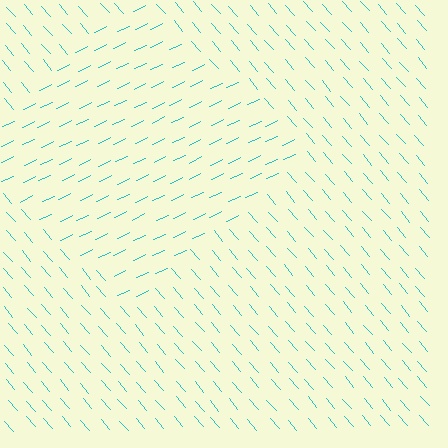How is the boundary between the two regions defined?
The boundary is defined purely by a change in line orientation (approximately 75 degrees difference). All lines are the same color and thickness.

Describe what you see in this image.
The image is filled with small cyan line segments. A diamond region in the image has lines oriented differently from the surrounding lines, creating a visible texture boundary.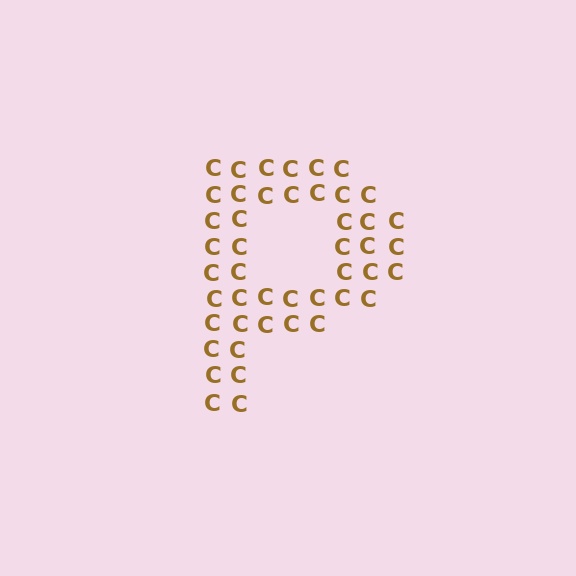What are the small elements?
The small elements are letter C's.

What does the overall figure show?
The overall figure shows the letter P.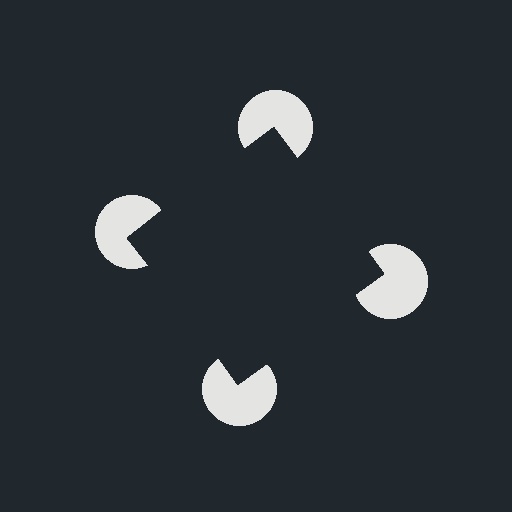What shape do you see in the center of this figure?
An illusory square — its edges are inferred from the aligned wedge cuts in the pac-man discs, not physically drawn.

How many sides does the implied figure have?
4 sides.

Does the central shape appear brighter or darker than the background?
It typically appears slightly darker than the background, even though no actual brightness change is drawn.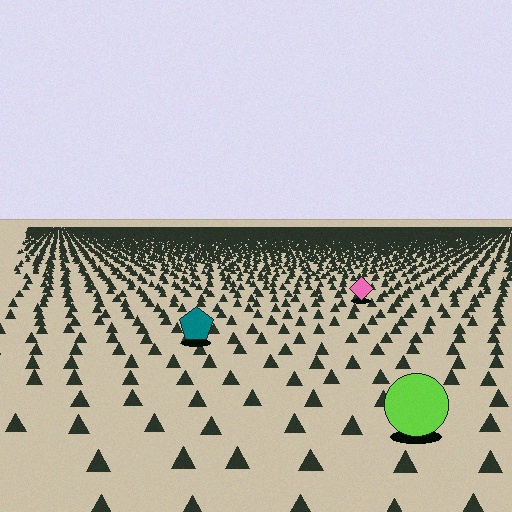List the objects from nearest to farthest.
From nearest to farthest: the lime circle, the teal pentagon, the pink diamond.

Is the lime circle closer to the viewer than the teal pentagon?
Yes. The lime circle is closer — you can tell from the texture gradient: the ground texture is coarser near it.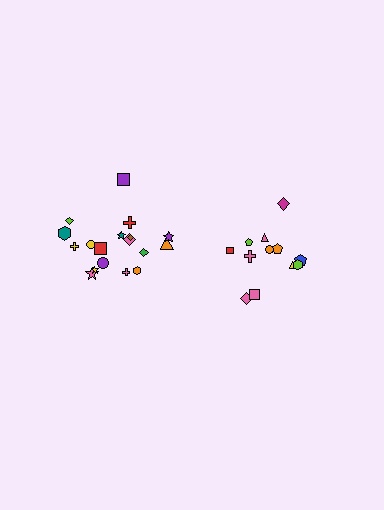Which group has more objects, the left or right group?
The left group.